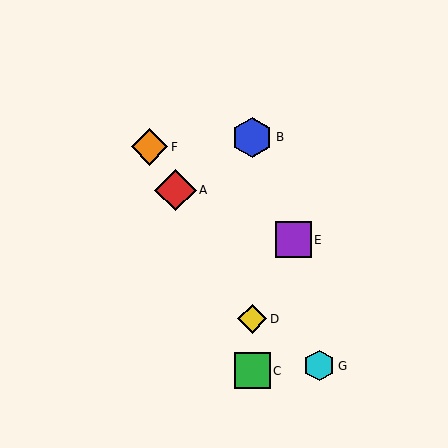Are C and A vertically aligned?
No, C is at x≈252 and A is at x≈175.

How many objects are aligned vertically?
3 objects (B, C, D) are aligned vertically.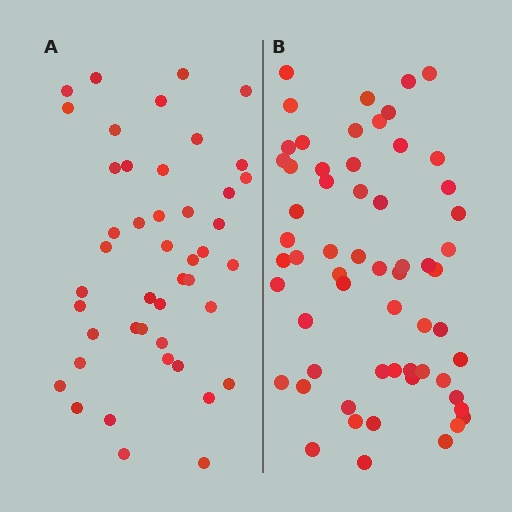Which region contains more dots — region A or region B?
Region B (the right region) has more dots.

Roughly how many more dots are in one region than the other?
Region B has approximately 15 more dots than region A.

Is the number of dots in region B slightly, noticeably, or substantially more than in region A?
Region B has noticeably more, but not dramatically so. The ratio is roughly 1.3 to 1.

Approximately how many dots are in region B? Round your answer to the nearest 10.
About 60 dots.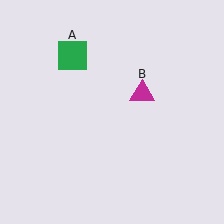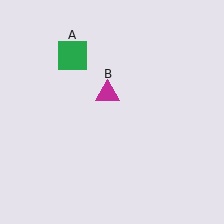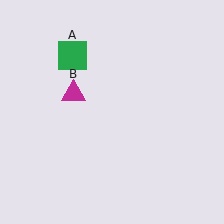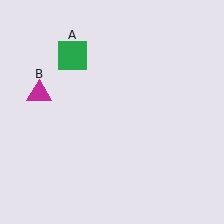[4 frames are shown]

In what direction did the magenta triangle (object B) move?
The magenta triangle (object B) moved left.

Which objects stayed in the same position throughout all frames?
Green square (object A) remained stationary.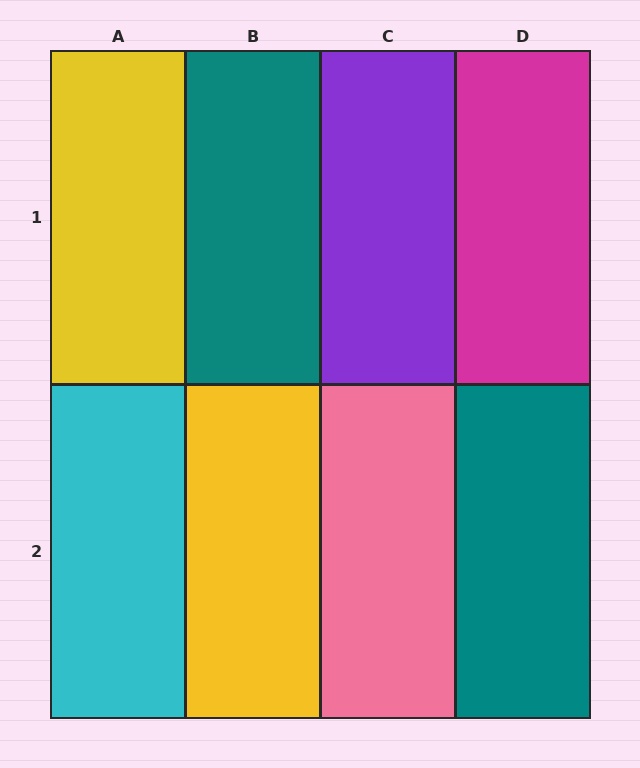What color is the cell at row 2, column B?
Yellow.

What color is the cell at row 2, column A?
Cyan.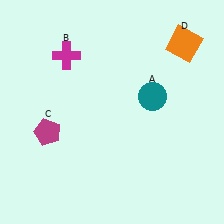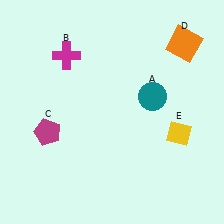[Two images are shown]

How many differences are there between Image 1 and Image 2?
There is 1 difference between the two images.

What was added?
A yellow diamond (E) was added in Image 2.